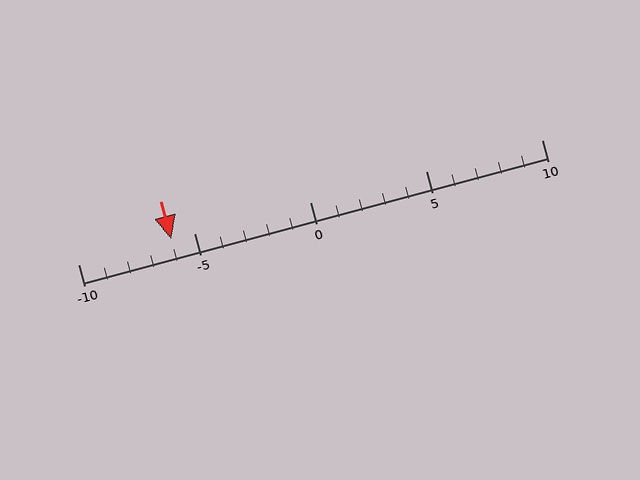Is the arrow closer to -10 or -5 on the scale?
The arrow is closer to -5.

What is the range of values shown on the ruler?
The ruler shows values from -10 to 10.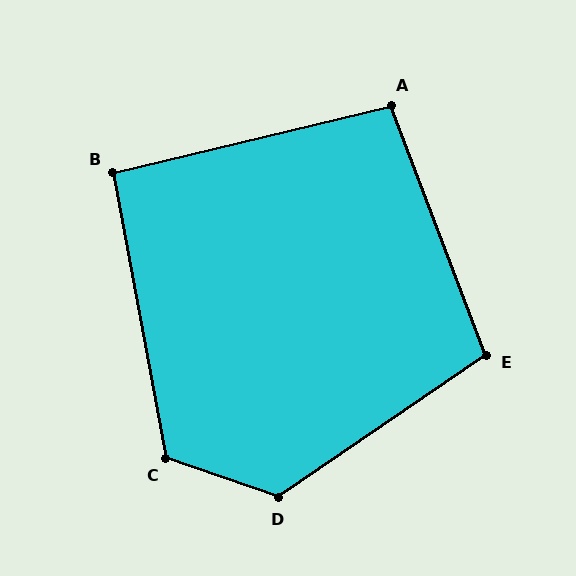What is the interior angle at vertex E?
Approximately 103 degrees (obtuse).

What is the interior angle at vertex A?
Approximately 97 degrees (obtuse).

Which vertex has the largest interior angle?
D, at approximately 127 degrees.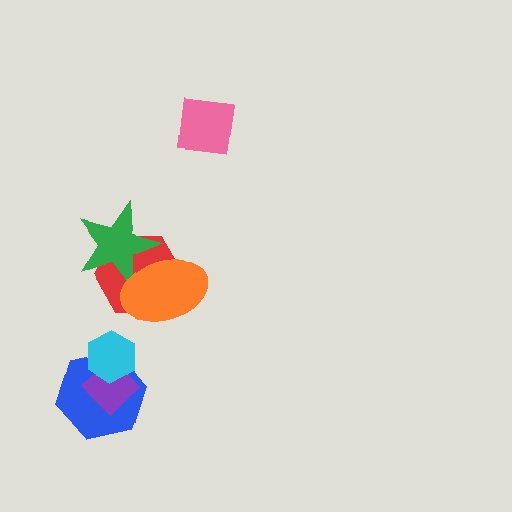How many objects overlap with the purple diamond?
2 objects overlap with the purple diamond.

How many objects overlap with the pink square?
0 objects overlap with the pink square.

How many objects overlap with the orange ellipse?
2 objects overlap with the orange ellipse.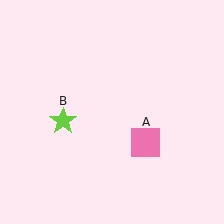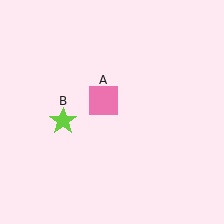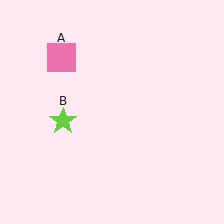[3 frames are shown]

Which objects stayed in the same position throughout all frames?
Lime star (object B) remained stationary.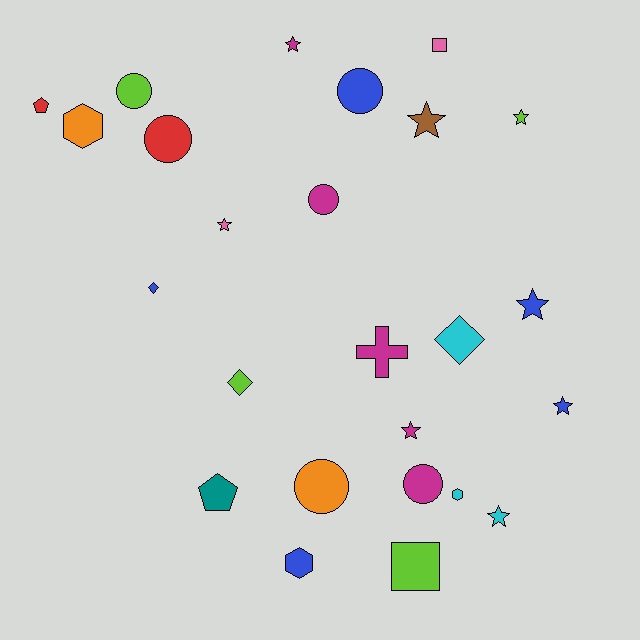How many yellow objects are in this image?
There are no yellow objects.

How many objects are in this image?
There are 25 objects.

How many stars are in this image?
There are 8 stars.